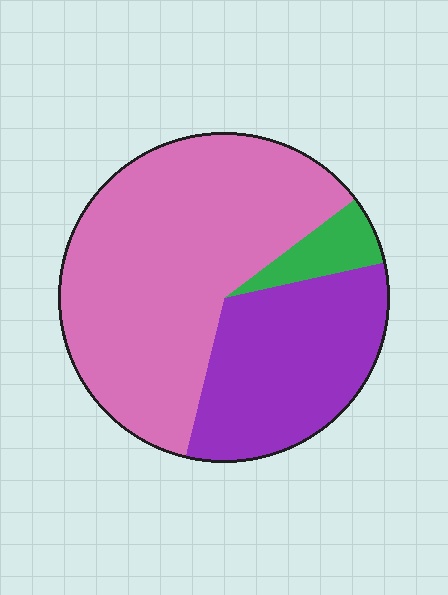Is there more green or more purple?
Purple.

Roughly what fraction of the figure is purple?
Purple covers about 30% of the figure.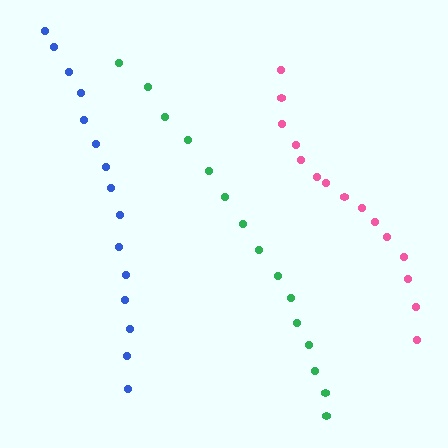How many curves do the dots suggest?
There are 3 distinct paths.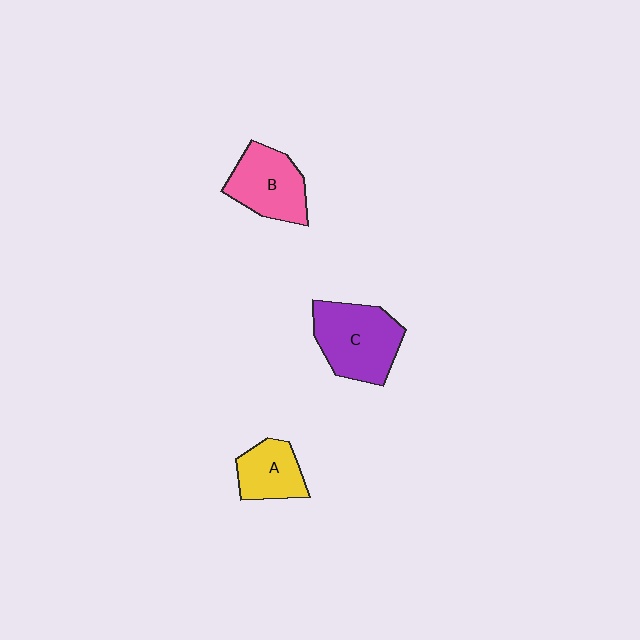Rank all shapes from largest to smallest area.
From largest to smallest: C (purple), B (pink), A (yellow).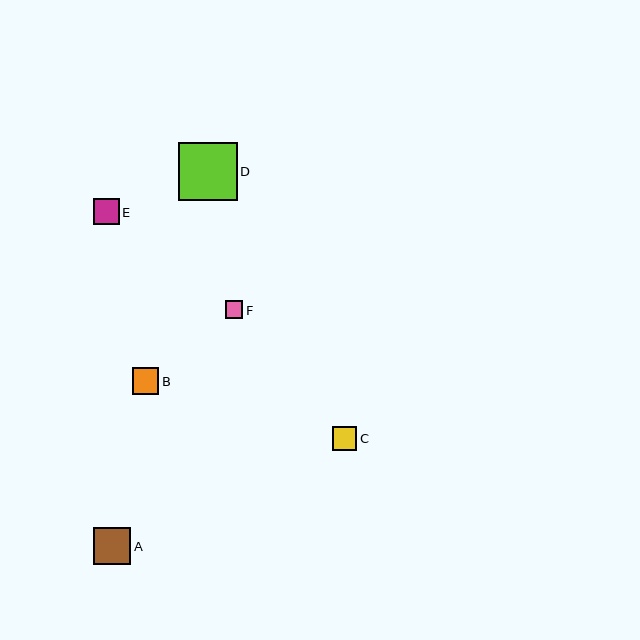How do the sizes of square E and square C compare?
Square E and square C are approximately the same size.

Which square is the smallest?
Square F is the smallest with a size of approximately 17 pixels.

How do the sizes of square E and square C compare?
Square E and square C are approximately the same size.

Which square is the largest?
Square D is the largest with a size of approximately 59 pixels.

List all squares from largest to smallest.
From largest to smallest: D, A, B, E, C, F.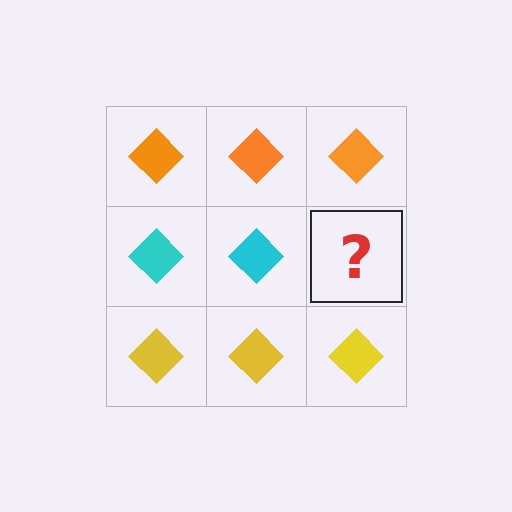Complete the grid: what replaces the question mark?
The question mark should be replaced with a cyan diamond.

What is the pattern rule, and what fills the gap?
The rule is that each row has a consistent color. The gap should be filled with a cyan diamond.